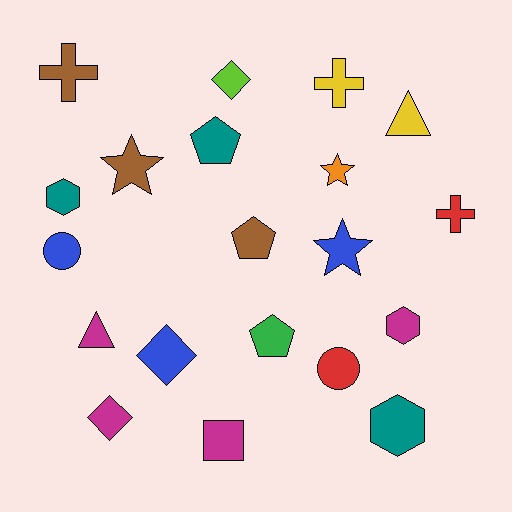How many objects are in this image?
There are 20 objects.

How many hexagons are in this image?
There are 3 hexagons.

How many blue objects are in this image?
There are 3 blue objects.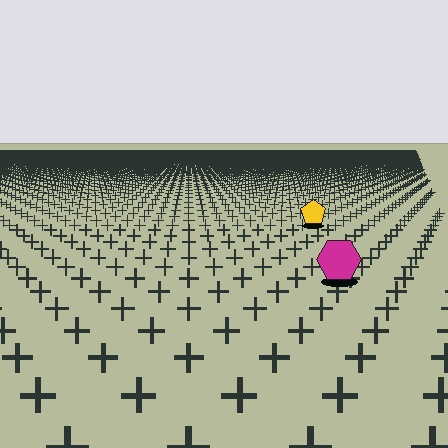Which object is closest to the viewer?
The magenta hexagon is closest. The texture marks near it are larger and more spread out.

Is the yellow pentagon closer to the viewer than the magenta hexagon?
No. The magenta hexagon is closer — you can tell from the texture gradient: the ground texture is coarser near it.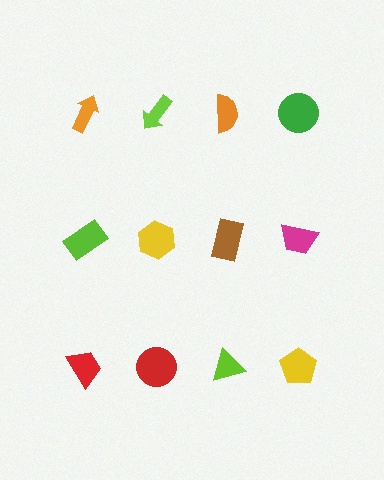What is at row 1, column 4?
A green circle.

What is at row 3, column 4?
A yellow pentagon.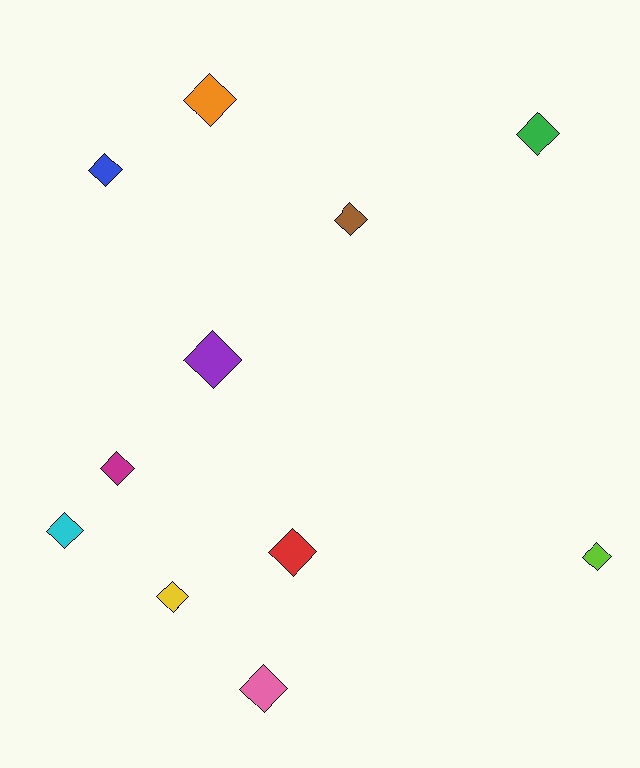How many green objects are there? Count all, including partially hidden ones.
There is 1 green object.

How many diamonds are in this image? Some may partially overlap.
There are 11 diamonds.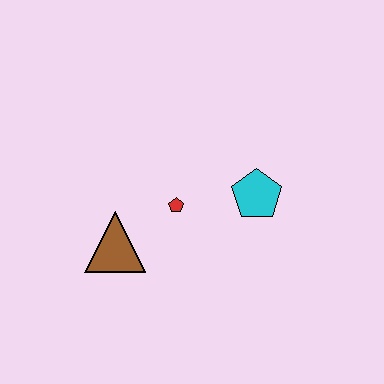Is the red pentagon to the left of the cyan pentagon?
Yes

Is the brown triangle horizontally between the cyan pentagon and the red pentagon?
No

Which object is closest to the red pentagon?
The brown triangle is closest to the red pentagon.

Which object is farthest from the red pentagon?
The cyan pentagon is farthest from the red pentagon.